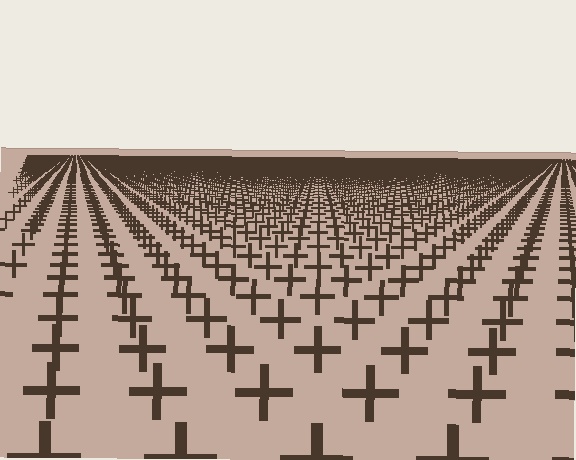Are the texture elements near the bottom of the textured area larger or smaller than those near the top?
Larger. Near the bottom, elements are closer to the viewer and appear at a bigger on-screen size.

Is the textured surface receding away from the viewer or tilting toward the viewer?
The surface is receding away from the viewer. Texture elements get smaller and denser toward the top.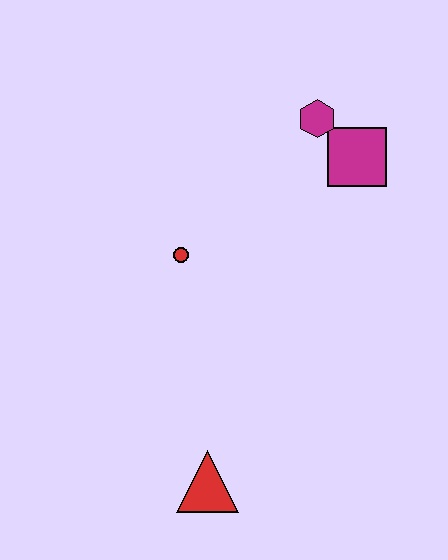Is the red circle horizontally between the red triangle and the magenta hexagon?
No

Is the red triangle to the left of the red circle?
No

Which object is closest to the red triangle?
The red circle is closest to the red triangle.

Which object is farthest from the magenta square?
The red triangle is farthest from the magenta square.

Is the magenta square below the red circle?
No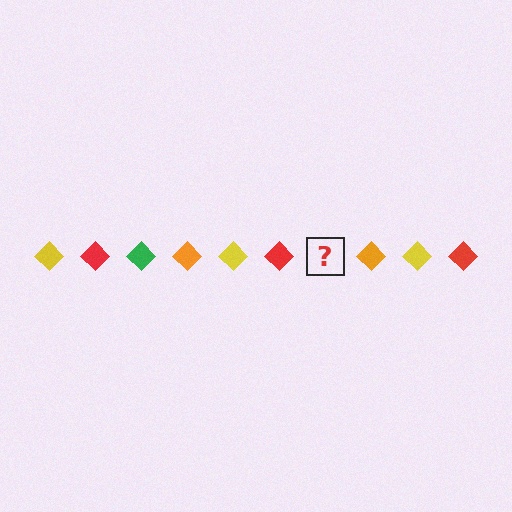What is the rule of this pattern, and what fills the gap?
The rule is that the pattern cycles through yellow, red, green, orange diamonds. The gap should be filled with a green diamond.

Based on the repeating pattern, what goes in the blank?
The blank should be a green diamond.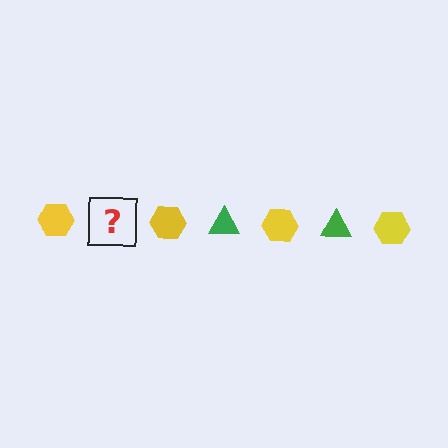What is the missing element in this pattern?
The missing element is a green triangle.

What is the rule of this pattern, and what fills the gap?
The rule is that the pattern alternates between yellow hexagon and green triangle. The gap should be filled with a green triangle.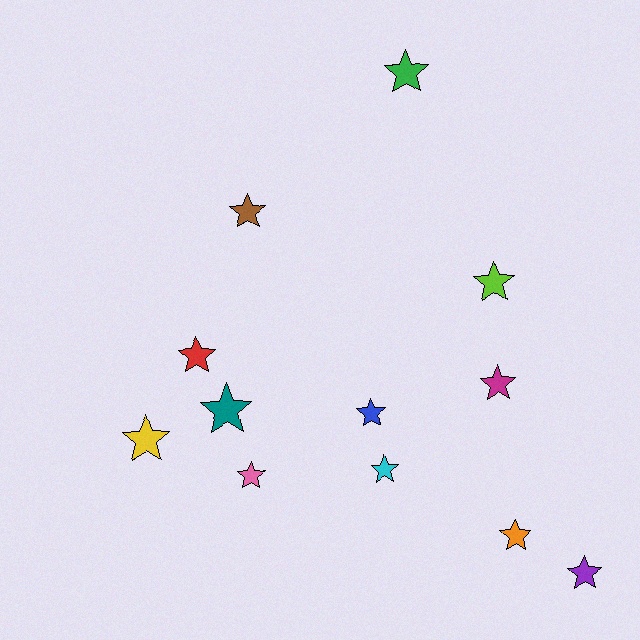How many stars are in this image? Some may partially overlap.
There are 12 stars.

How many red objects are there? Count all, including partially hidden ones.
There is 1 red object.